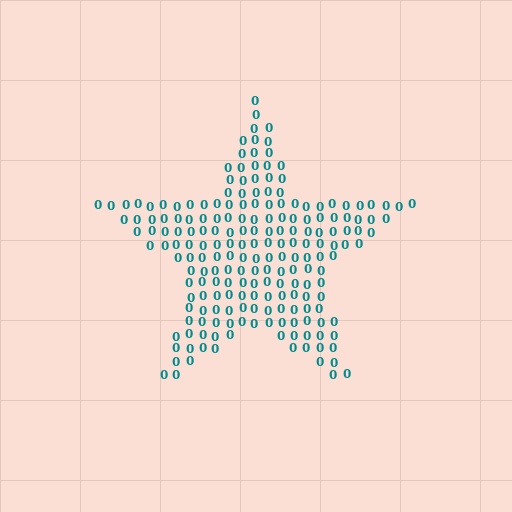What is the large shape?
The large shape is a star.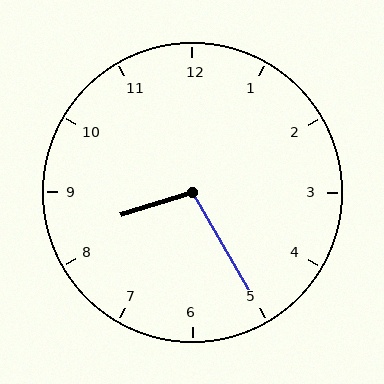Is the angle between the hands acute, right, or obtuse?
It is obtuse.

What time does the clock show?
8:25.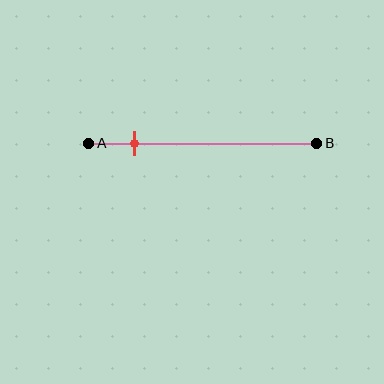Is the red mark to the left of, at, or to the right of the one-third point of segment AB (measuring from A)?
The red mark is to the left of the one-third point of segment AB.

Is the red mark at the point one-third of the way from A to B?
No, the mark is at about 20% from A, not at the 33% one-third point.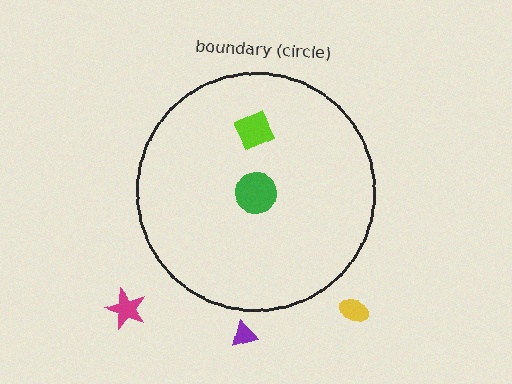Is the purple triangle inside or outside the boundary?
Outside.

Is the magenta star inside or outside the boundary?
Outside.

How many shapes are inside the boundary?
2 inside, 3 outside.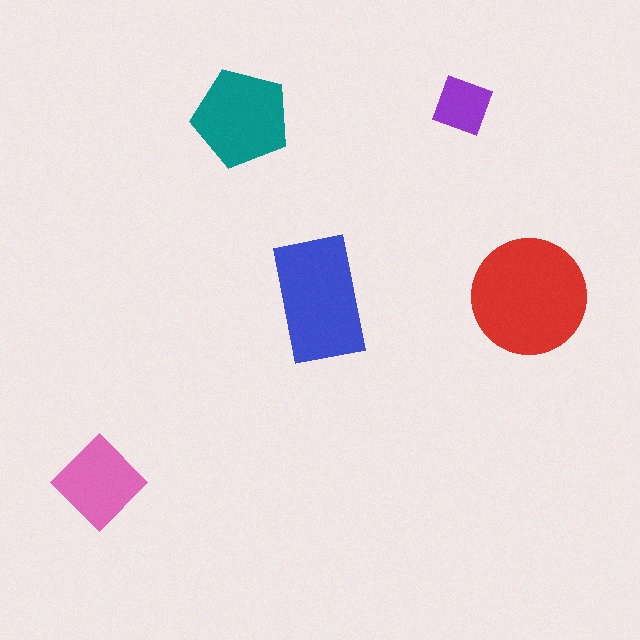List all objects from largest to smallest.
The red circle, the blue rectangle, the teal pentagon, the pink diamond, the purple square.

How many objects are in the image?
There are 5 objects in the image.